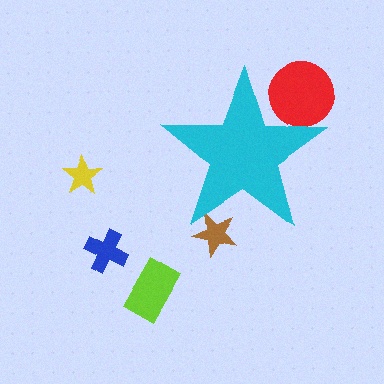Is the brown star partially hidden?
Yes, the brown star is partially hidden behind the cyan star.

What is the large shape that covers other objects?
A cyan star.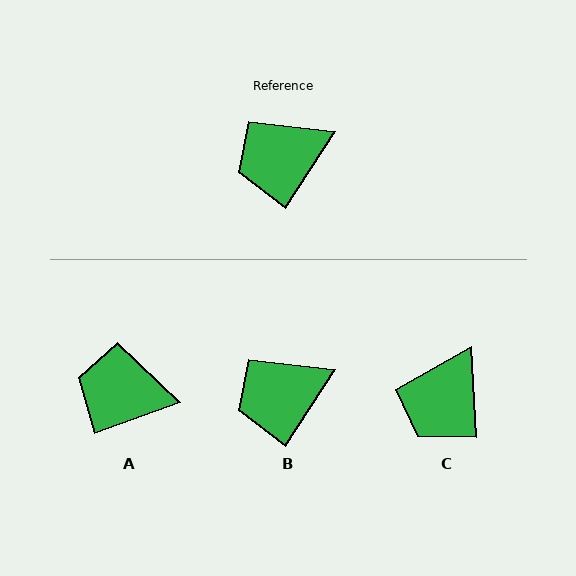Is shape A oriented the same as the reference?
No, it is off by about 37 degrees.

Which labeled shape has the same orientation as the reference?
B.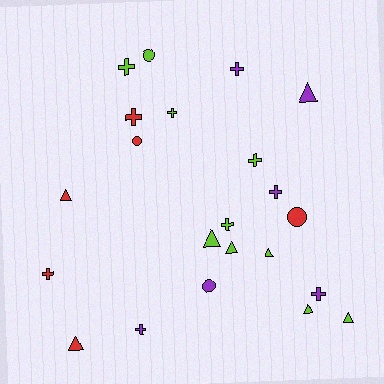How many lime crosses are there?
There are 4 lime crosses.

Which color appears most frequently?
Lime, with 10 objects.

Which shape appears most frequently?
Cross, with 10 objects.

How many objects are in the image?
There are 22 objects.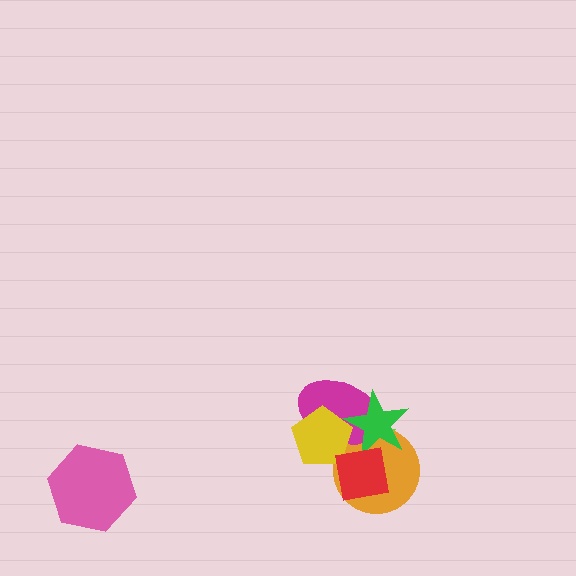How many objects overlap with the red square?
5 objects overlap with the red square.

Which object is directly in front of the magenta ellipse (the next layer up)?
The green star is directly in front of the magenta ellipse.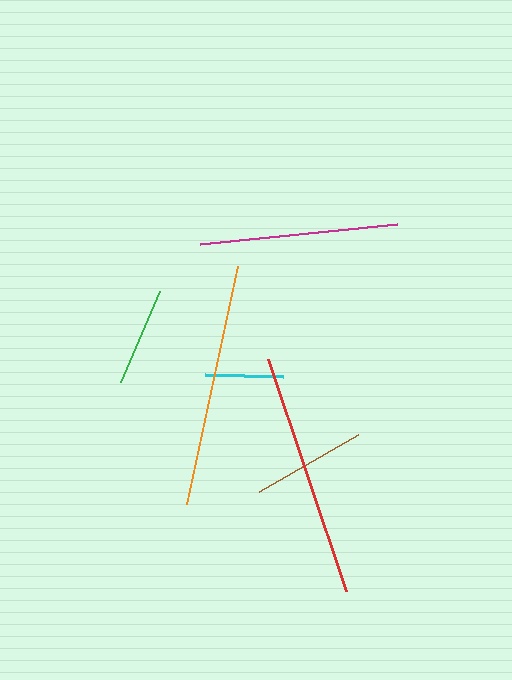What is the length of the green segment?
The green segment is approximately 99 pixels long.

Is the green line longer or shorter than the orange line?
The orange line is longer than the green line.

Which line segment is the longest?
The red line is the longest at approximately 245 pixels.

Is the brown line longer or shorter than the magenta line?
The magenta line is longer than the brown line.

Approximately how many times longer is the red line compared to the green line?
The red line is approximately 2.5 times the length of the green line.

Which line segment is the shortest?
The cyan line is the shortest at approximately 78 pixels.